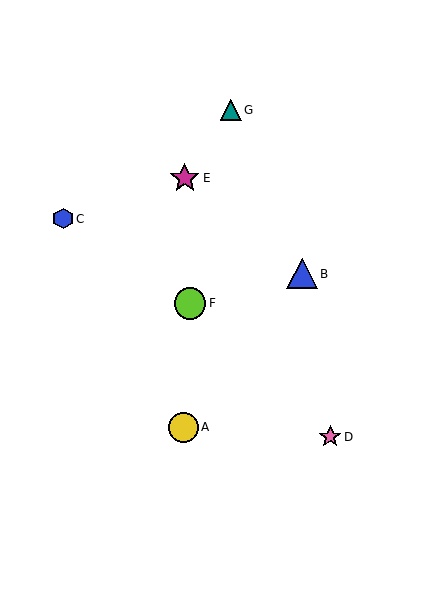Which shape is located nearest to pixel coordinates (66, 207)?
The blue hexagon (labeled C) at (63, 219) is nearest to that location.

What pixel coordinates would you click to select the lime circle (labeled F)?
Click at (190, 303) to select the lime circle F.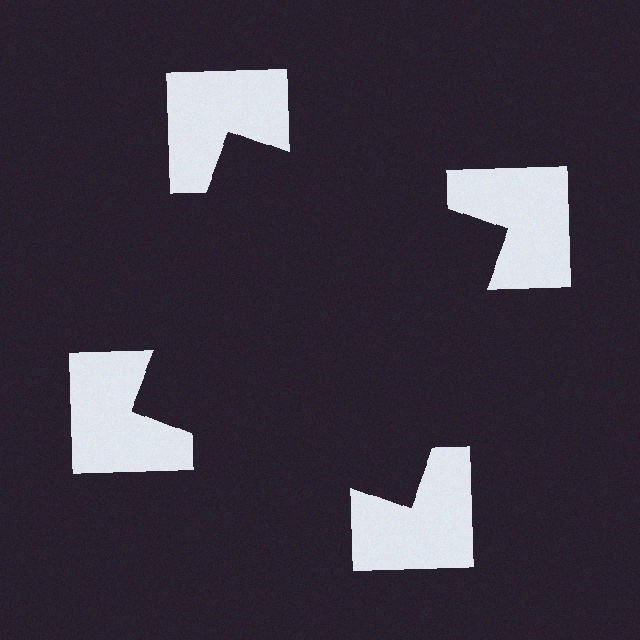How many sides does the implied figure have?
4 sides.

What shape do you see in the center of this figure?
An illusory square — its edges are inferred from the aligned wedge cuts in the notched squares, not physically drawn.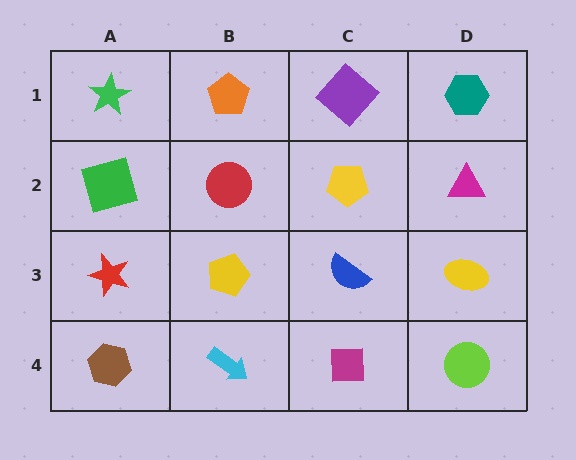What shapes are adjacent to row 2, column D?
A teal hexagon (row 1, column D), a yellow ellipse (row 3, column D), a yellow pentagon (row 2, column C).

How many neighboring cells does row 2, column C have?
4.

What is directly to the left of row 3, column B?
A red star.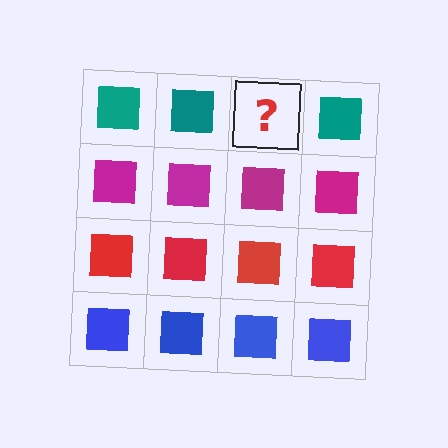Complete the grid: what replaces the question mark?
The question mark should be replaced with a teal square.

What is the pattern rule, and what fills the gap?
The rule is that each row has a consistent color. The gap should be filled with a teal square.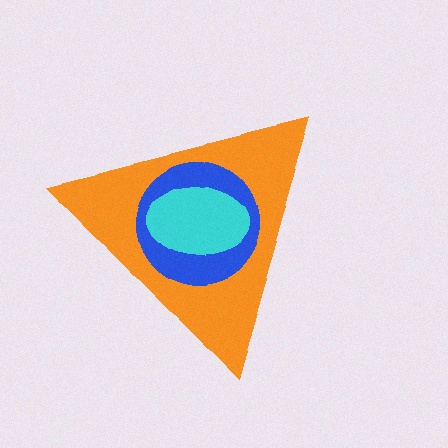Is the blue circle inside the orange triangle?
Yes.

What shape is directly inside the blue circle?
The cyan ellipse.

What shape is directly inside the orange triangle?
The blue circle.